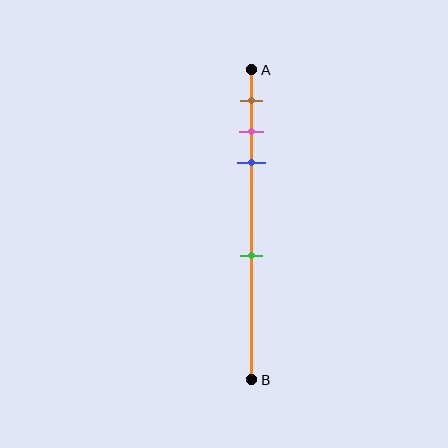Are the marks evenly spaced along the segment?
No, the marks are not evenly spaced.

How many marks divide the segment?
There are 4 marks dividing the segment.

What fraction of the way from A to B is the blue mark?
The blue mark is approximately 30% (0.3) of the way from A to B.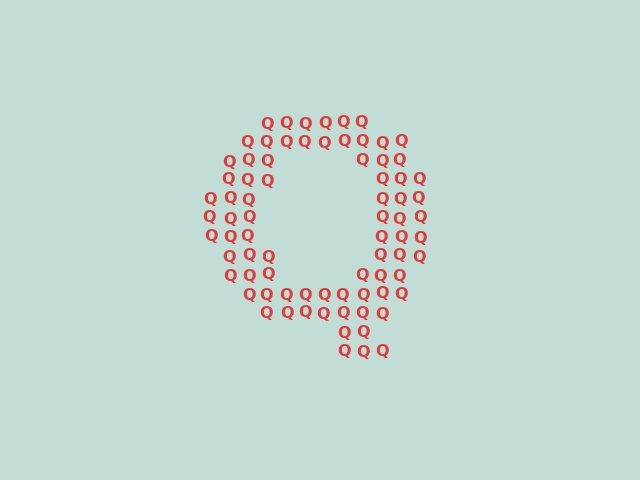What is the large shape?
The large shape is the letter Q.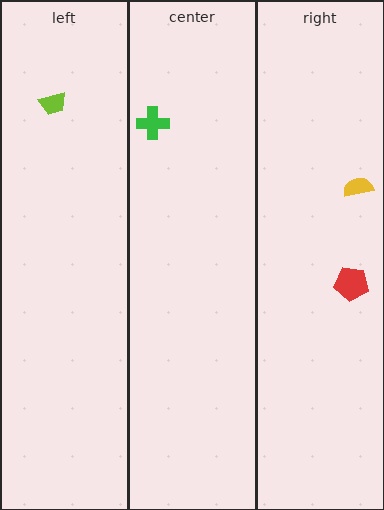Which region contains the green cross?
The center region.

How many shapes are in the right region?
2.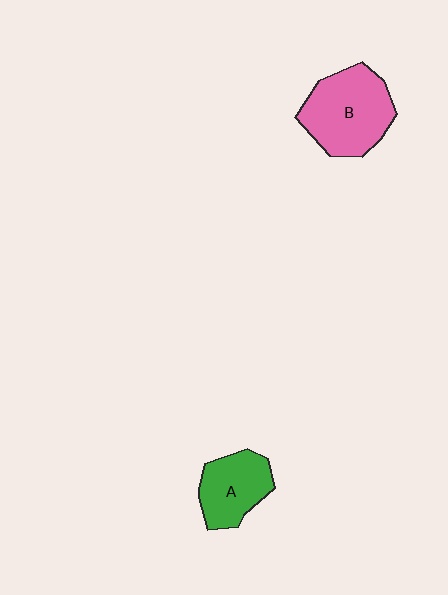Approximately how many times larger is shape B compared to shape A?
Approximately 1.5 times.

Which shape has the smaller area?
Shape A (green).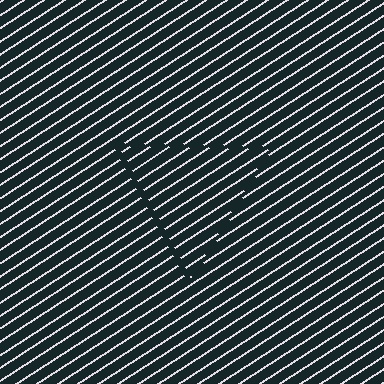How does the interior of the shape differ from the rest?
The interior of the shape contains the same grating, shifted by half a period — the contour is defined by the phase discontinuity where line-ends from the inner and outer gratings abut.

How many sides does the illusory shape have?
3 sides — the line-ends trace a triangle.